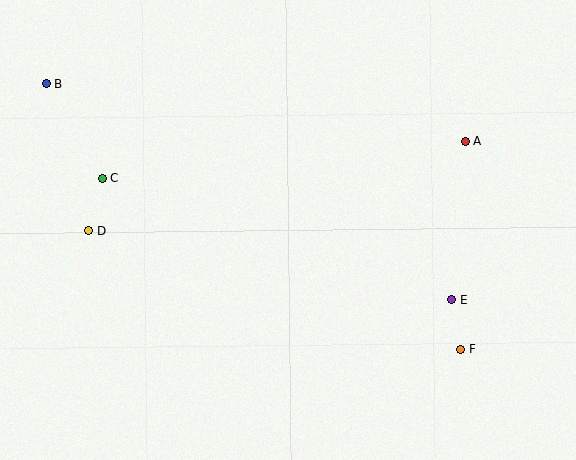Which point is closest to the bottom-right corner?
Point F is closest to the bottom-right corner.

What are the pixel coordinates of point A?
Point A is at (465, 141).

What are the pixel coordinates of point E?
Point E is at (452, 300).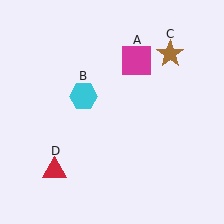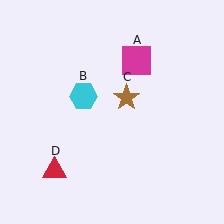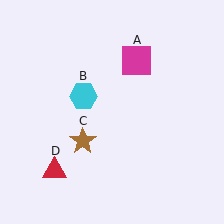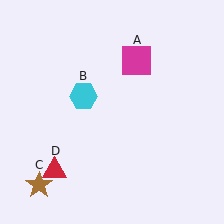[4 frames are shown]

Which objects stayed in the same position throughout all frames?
Magenta square (object A) and cyan hexagon (object B) and red triangle (object D) remained stationary.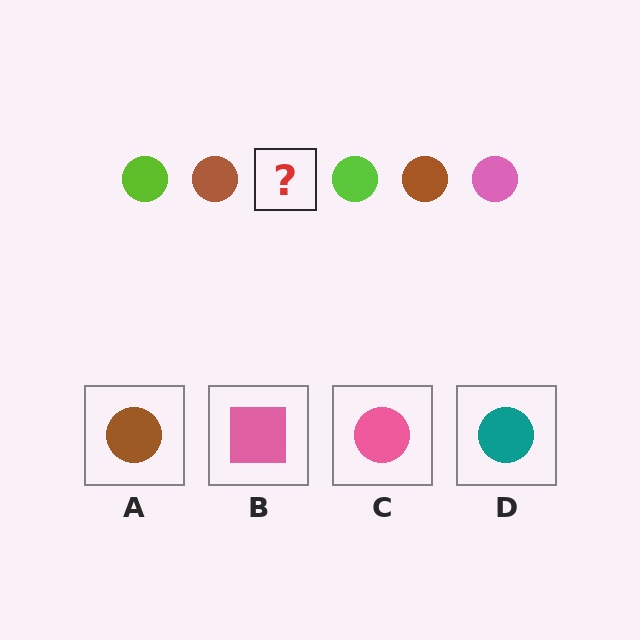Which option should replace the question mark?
Option C.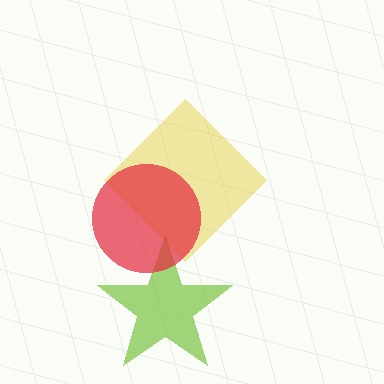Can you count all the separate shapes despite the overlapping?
Yes, there are 3 separate shapes.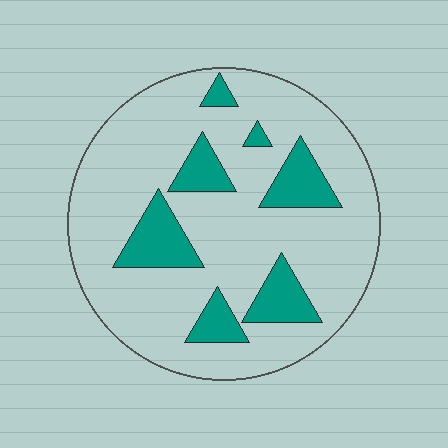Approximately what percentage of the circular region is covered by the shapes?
Approximately 20%.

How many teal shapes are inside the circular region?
7.